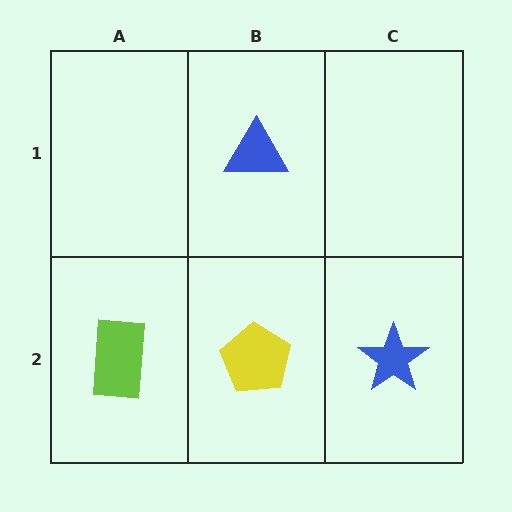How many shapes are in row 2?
3 shapes.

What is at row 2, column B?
A yellow pentagon.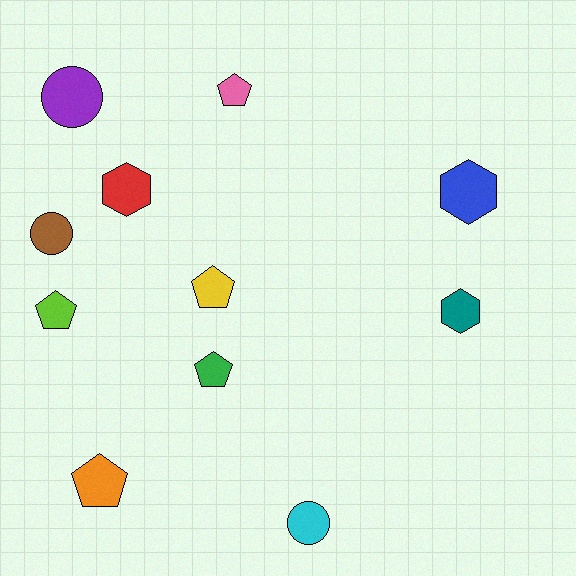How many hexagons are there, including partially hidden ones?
There are 3 hexagons.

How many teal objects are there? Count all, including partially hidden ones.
There is 1 teal object.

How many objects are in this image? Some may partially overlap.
There are 11 objects.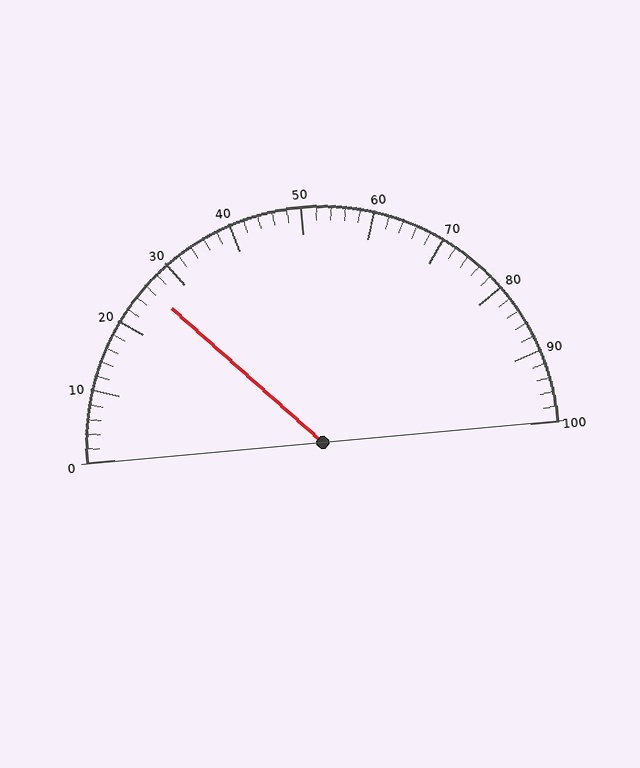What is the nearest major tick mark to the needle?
The nearest major tick mark is 30.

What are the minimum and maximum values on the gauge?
The gauge ranges from 0 to 100.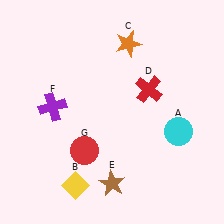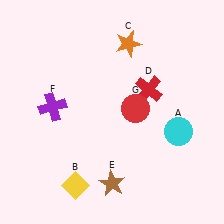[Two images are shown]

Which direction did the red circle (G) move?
The red circle (G) moved right.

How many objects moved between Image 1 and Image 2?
1 object moved between the two images.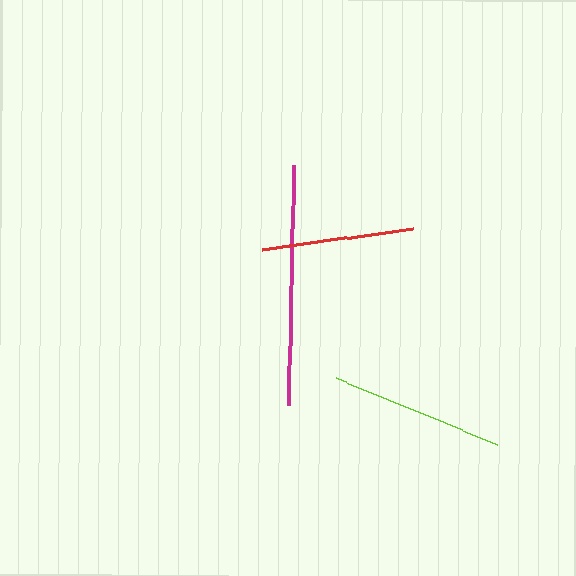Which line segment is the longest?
The magenta line is the longest at approximately 240 pixels.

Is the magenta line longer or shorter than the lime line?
The magenta line is longer than the lime line.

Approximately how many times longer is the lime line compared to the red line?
The lime line is approximately 1.1 times the length of the red line.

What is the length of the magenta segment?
The magenta segment is approximately 240 pixels long.